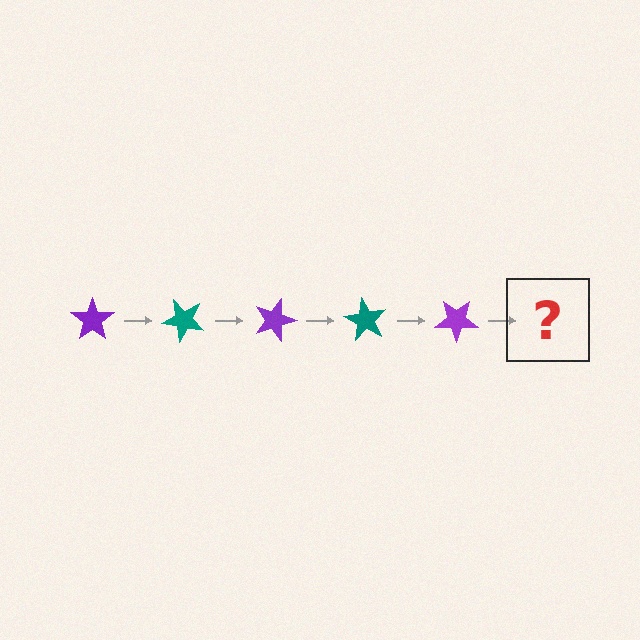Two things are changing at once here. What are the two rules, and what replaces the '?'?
The two rules are that it rotates 45 degrees each step and the color cycles through purple and teal. The '?' should be a teal star, rotated 225 degrees from the start.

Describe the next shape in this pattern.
It should be a teal star, rotated 225 degrees from the start.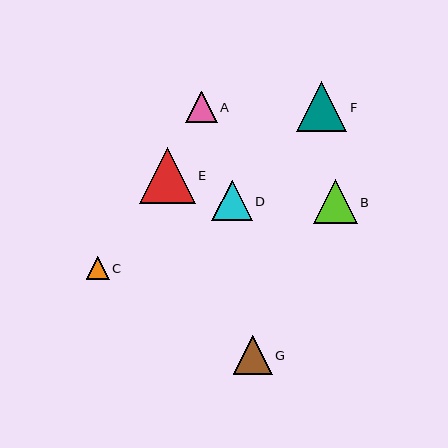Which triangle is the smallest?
Triangle C is the smallest with a size of approximately 23 pixels.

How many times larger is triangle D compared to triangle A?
Triangle D is approximately 1.3 times the size of triangle A.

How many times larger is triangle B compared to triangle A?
Triangle B is approximately 1.4 times the size of triangle A.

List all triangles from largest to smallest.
From largest to smallest: E, F, B, D, G, A, C.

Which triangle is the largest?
Triangle E is the largest with a size of approximately 55 pixels.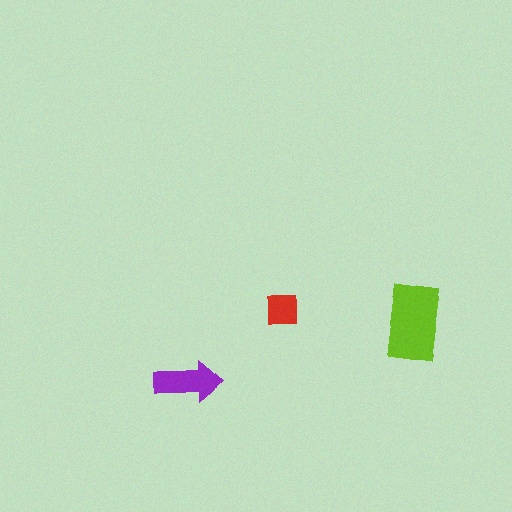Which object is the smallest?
The red square.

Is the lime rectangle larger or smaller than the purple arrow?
Larger.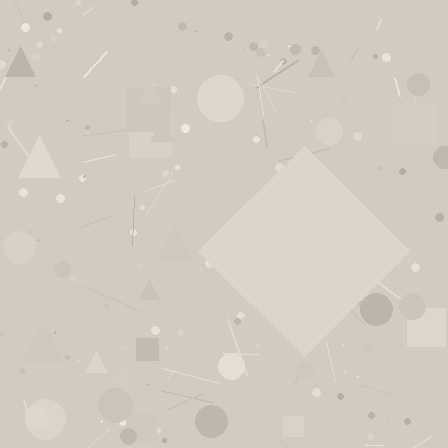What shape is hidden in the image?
A diamond is hidden in the image.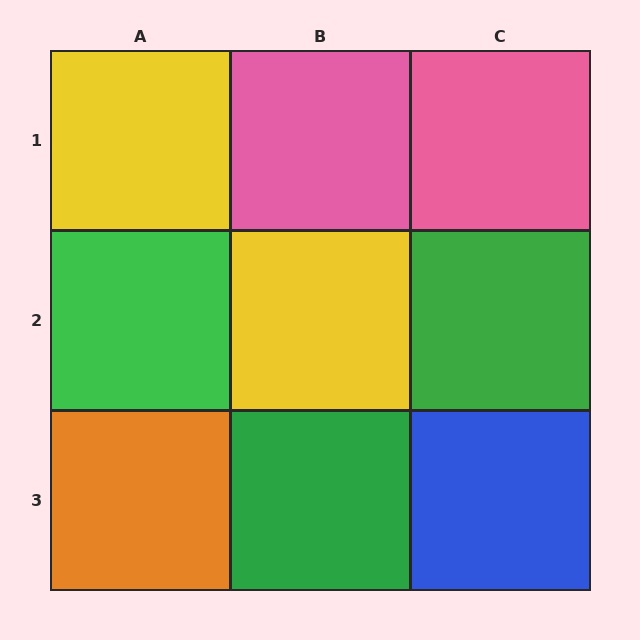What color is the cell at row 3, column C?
Blue.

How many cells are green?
3 cells are green.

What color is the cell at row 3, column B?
Green.